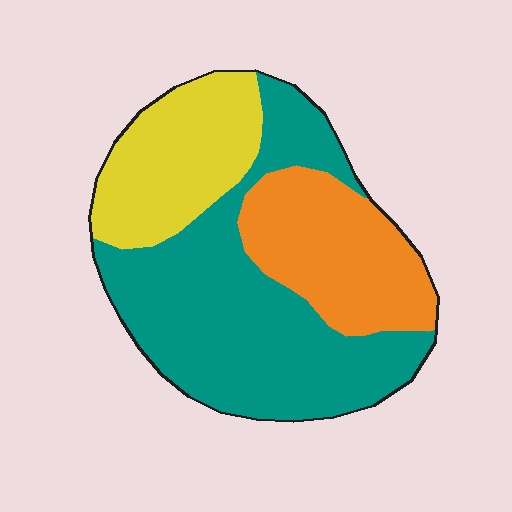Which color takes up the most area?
Teal, at roughly 50%.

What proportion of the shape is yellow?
Yellow covers 23% of the shape.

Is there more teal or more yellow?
Teal.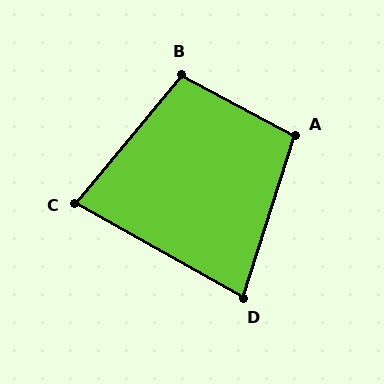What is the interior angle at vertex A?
Approximately 100 degrees (obtuse).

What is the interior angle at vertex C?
Approximately 80 degrees (acute).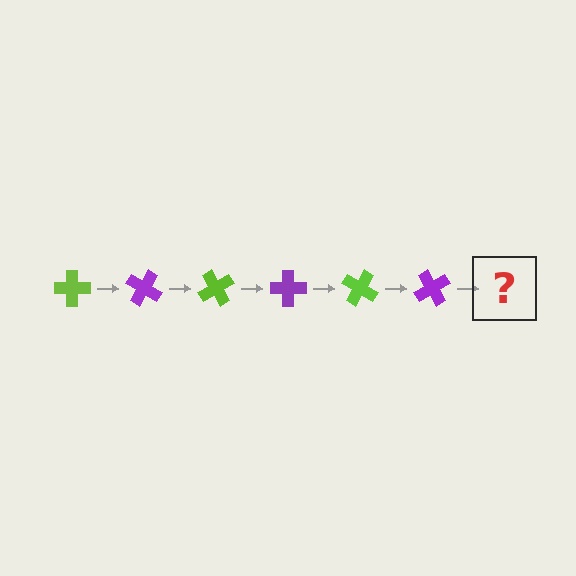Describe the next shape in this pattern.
It should be a lime cross, rotated 180 degrees from the start.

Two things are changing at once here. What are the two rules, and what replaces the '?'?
The two rules are that it rotates 30 degrees each step and the color cycles through lime and purple. The '?' should be a lime cross, rotated 180 degrees from the start.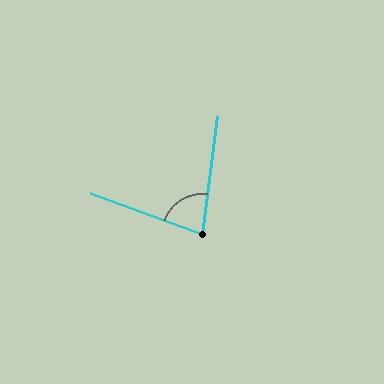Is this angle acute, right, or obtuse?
It is acute.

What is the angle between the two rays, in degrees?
Approximately 77 degrees.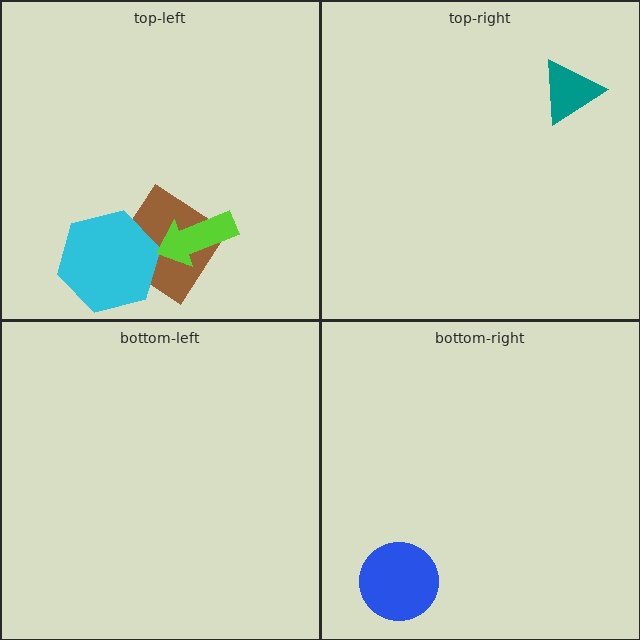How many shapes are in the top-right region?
1.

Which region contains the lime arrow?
The top-left region.